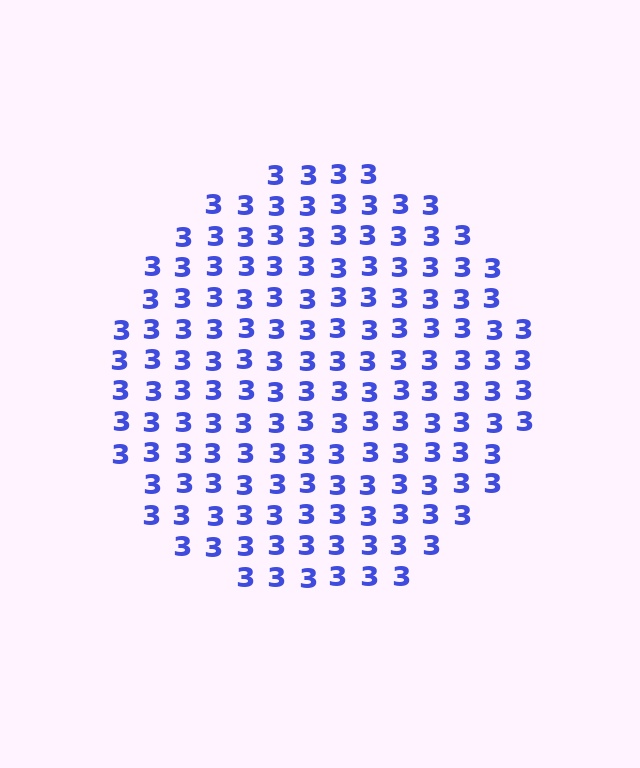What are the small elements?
The small elements are digit 3's.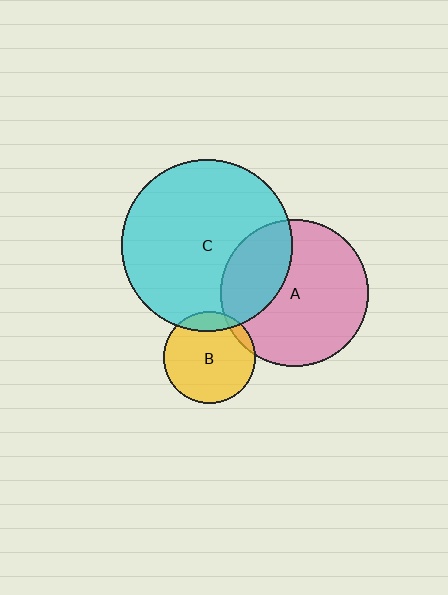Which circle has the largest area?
Circle C (cyan).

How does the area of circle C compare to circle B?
Approximately 3.5 times.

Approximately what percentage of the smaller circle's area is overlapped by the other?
Approximately 15%.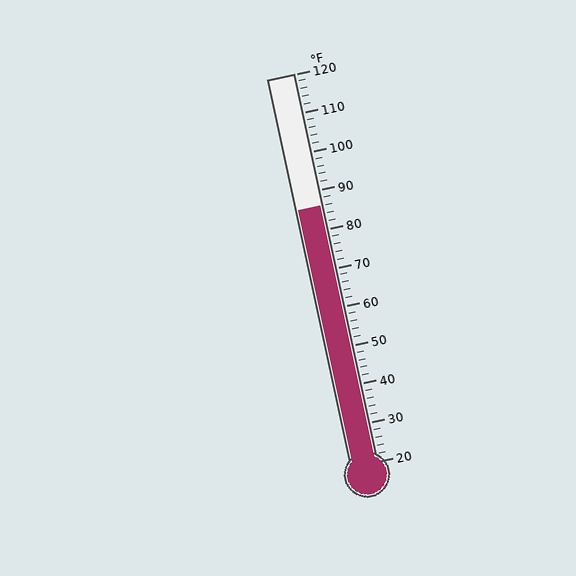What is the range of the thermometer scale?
The thermometer scale ranges from 20°F to 120°F.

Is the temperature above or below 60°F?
The temperature is above 60°F.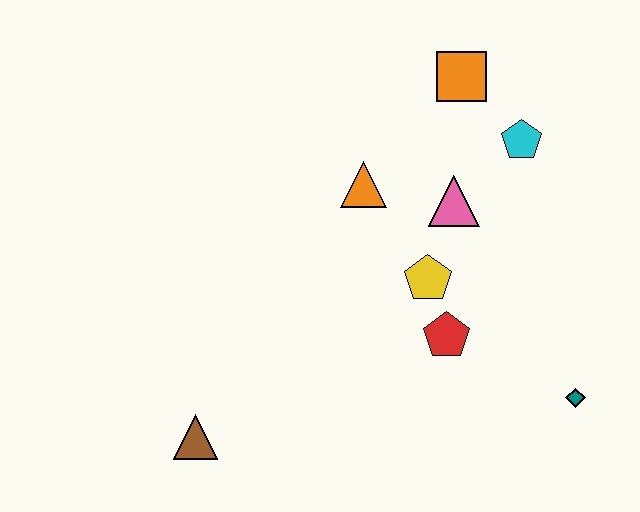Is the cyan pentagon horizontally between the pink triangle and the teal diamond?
Yes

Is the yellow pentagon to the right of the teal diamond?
No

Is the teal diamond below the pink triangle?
Yes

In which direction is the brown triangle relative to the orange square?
The brown triangle is below the orange square.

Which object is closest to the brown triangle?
The red pentagon is closest to the brown triangle.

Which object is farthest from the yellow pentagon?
The brown triangle is farthest from the yellow pentagon.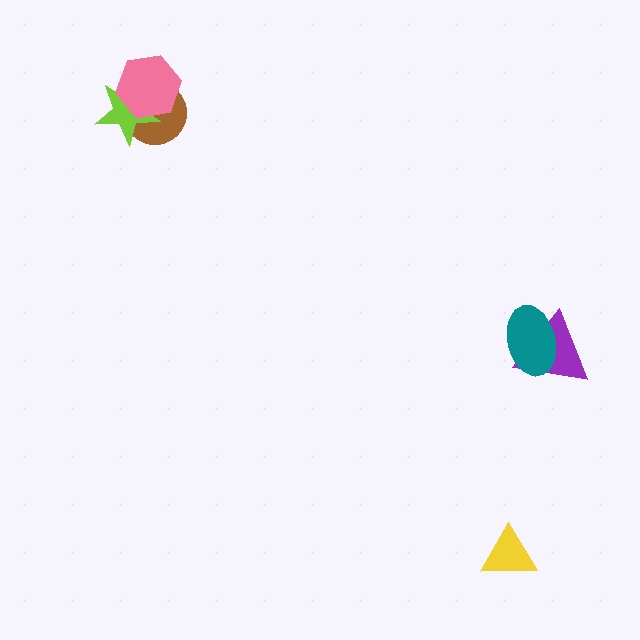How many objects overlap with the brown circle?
2 objects overlap with the brown circle.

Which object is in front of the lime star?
The pink hexagon is in front of the lime star.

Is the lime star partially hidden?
Yes, it is partially covered by another shape.